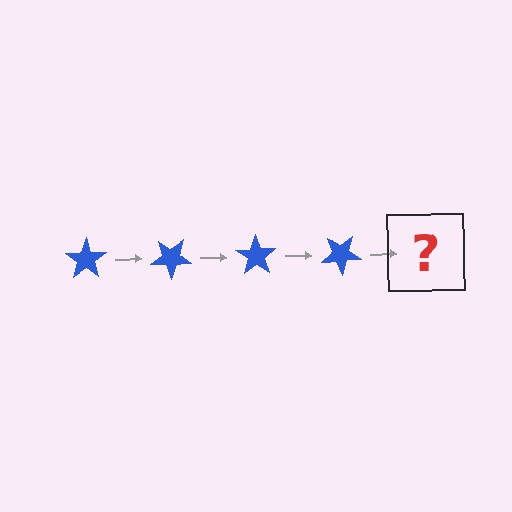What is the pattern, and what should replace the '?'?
The pattern is that the star rotates 35 degrees each step. The '?' should be a blue star rotated 140 degrees.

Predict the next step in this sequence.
The next step is a blue star rotated 140 degrees.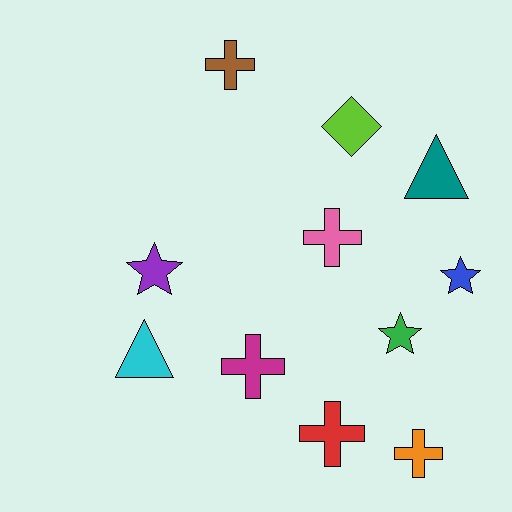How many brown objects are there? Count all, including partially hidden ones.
There is 1 brown object.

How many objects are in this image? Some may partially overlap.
There are 11 objects.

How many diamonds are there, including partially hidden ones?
There is 1 diamond.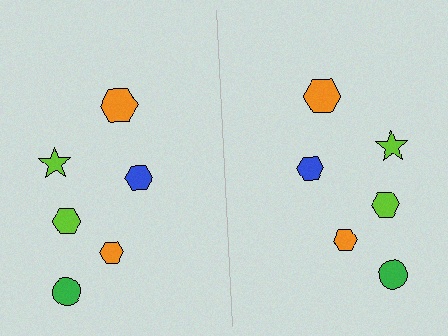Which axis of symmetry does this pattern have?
The pattern has a vertical axis of symmetry running through the center of the image.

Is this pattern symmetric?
Yes, this pattern has bilateral (reflection) symmetry.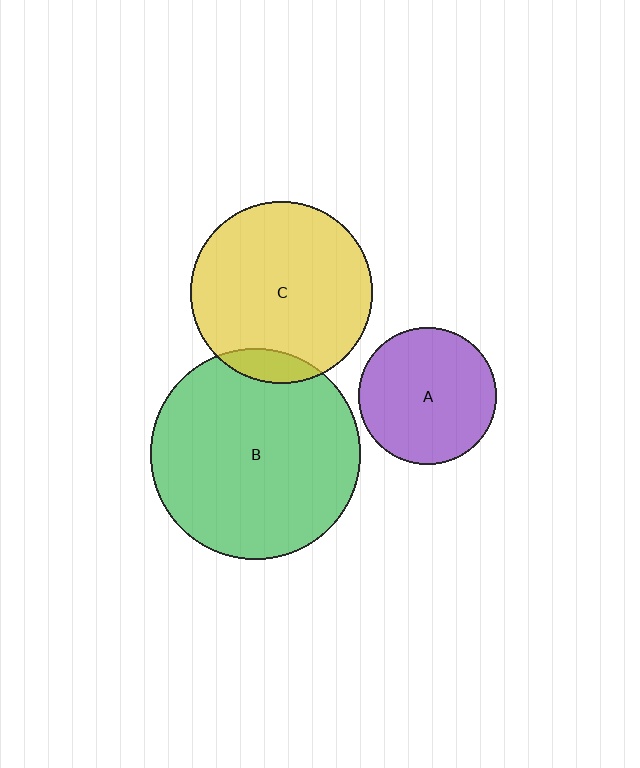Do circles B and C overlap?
Yes.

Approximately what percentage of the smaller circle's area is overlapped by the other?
Approximately 10%.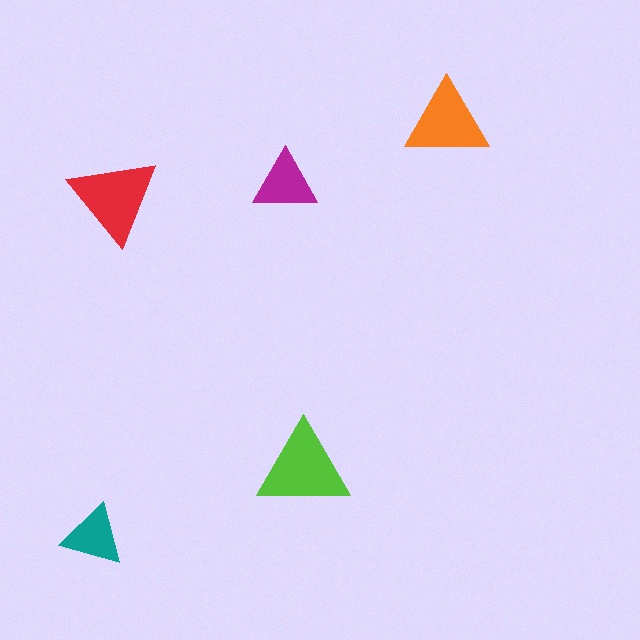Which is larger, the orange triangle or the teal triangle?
The orange one.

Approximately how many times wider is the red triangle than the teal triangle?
About 1.5 times wider.